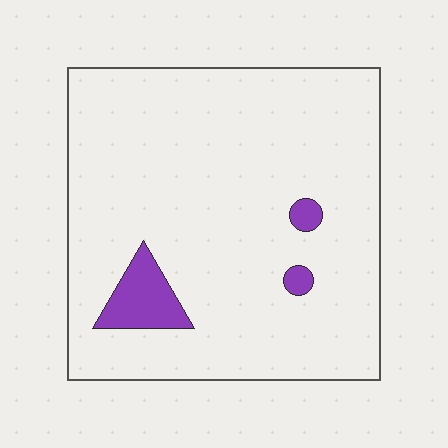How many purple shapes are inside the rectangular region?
3.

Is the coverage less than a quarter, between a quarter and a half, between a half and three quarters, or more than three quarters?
Less than a quarter.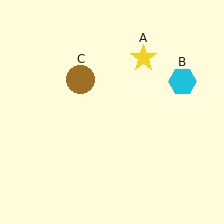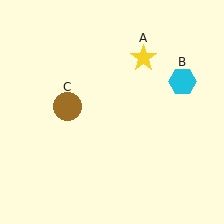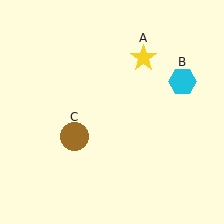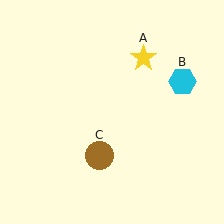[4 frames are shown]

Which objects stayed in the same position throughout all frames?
Yellow star (object A) and cyan hexagon (object B) remained stationary.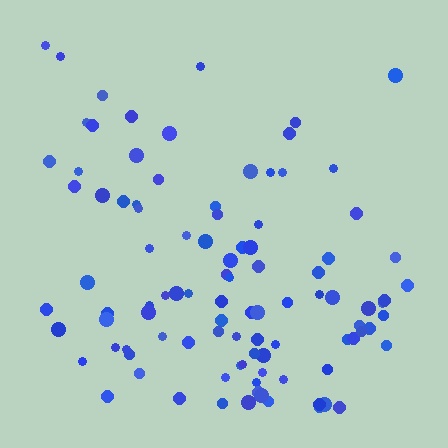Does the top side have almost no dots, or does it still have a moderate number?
Still a moderate number, just noticeably fewer than the bottom.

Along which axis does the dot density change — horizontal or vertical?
Vertical.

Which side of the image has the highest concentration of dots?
The bottom.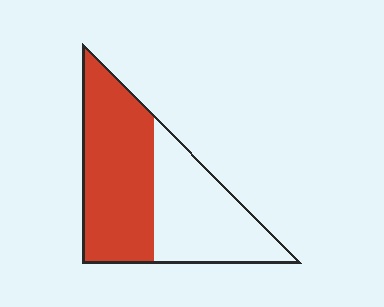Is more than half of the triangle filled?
Yes.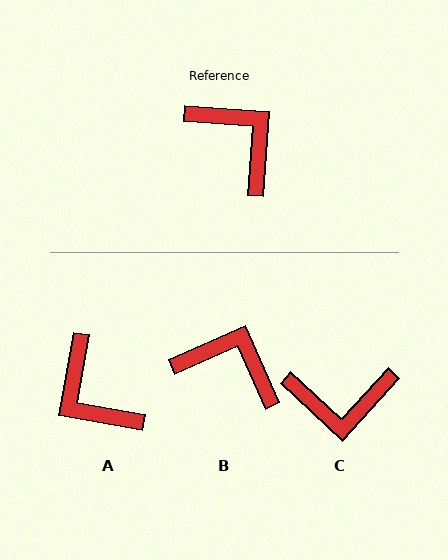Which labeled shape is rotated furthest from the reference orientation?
A, about 174 degrees away.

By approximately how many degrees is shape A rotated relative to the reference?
Approximately 174 degrees counter-clockwise.